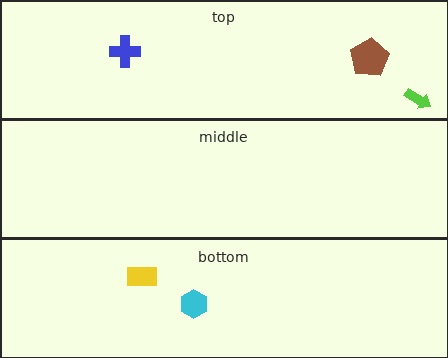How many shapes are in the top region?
3.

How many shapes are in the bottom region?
2.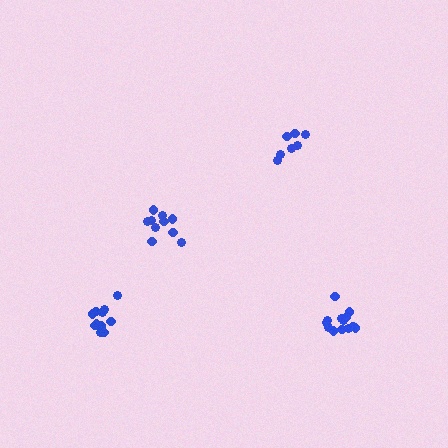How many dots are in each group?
Group 1: 13 dots, Group 2: 7 dots, Group 3: 10 dots, Group 4: 11 dots (41 total).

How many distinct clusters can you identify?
There are 4 distinct clusters.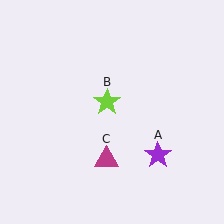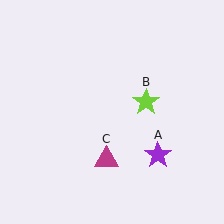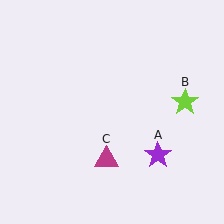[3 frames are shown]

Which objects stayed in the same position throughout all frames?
Purple star (object A) and magenta triangle (object C) remained stationary.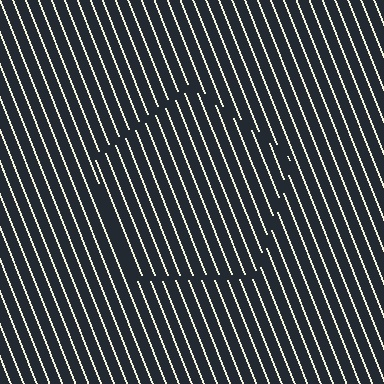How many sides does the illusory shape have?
5 sides — the line-ends trace a pentagon.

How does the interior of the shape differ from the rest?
The interior of the shape contains the same grating, shifted by half a period — the contour is defined by the phase discontinuity where line-ends from the inner and outer gratings abut.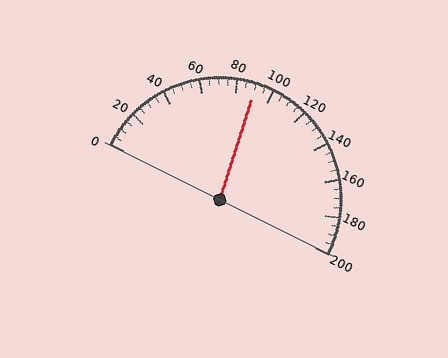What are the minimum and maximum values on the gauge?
The gauge ranges from 0 to 200.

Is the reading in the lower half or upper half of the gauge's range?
The reading is in the lower half of the range (0 to 200).